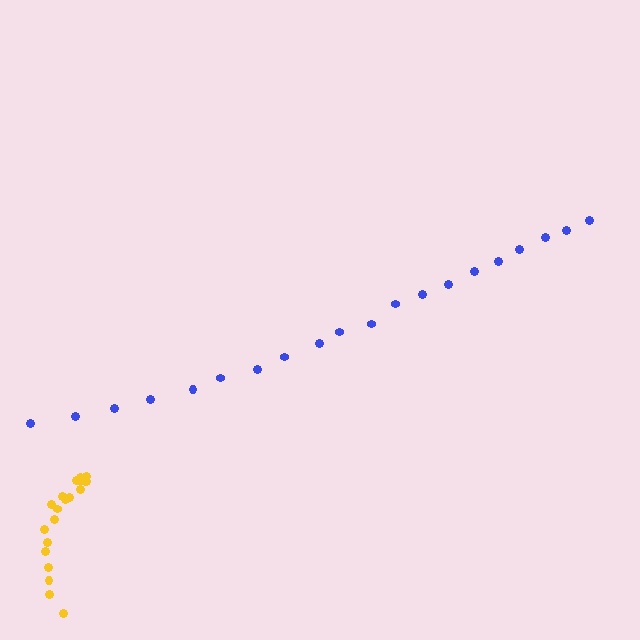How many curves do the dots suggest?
There are 2 distinct paths.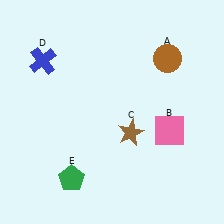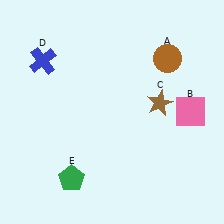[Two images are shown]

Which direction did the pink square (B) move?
The pink square (B) moved right.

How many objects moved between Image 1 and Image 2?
2 objects moved between the two images.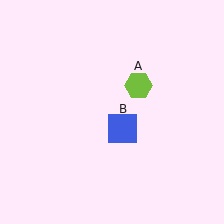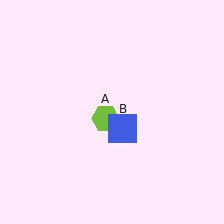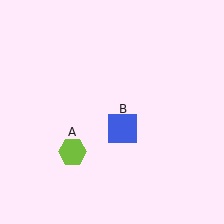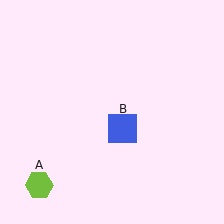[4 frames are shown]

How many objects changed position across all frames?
1 object changed position: lime hexagon (object A).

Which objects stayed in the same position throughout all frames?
Blue square (object B) remained stationary.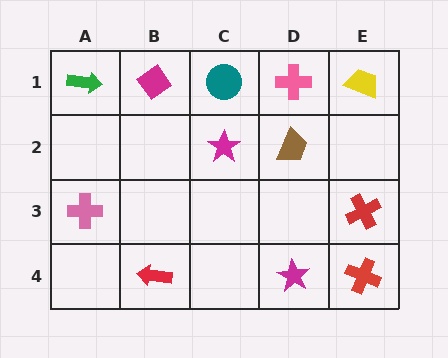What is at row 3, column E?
A red cross.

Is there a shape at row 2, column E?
No, that cell is empty.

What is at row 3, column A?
A pink cross.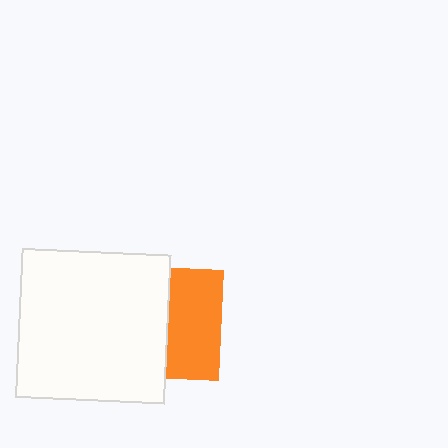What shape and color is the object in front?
The object in front is a white square.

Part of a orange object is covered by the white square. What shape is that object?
It is a square.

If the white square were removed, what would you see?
You would see the complete orange square.